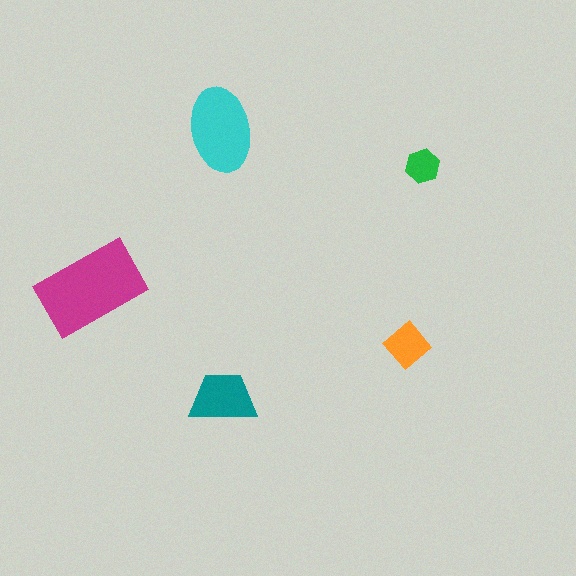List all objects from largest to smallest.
The magenta rectangle, the cyan ellipse, the teal trapezoid, the orange diamond, the green hexagon.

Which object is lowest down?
The teal trapezoid is bottommost.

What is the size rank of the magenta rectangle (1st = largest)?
1st.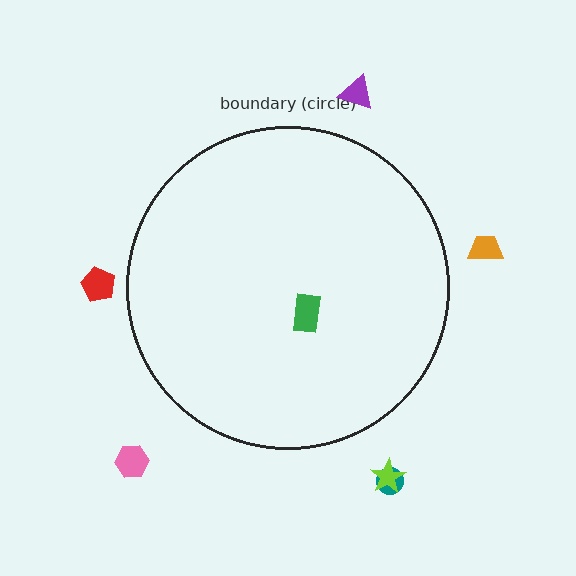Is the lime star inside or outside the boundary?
Outside.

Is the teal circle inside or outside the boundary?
Outside.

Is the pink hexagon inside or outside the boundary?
Outside.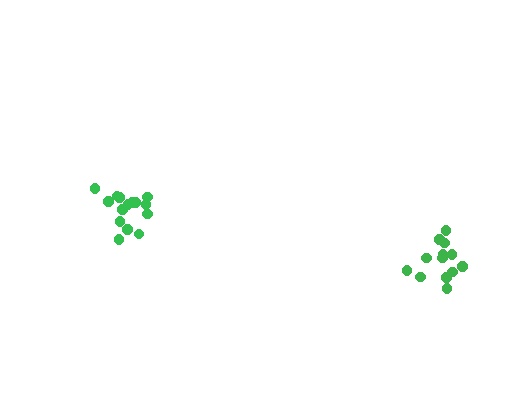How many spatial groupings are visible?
There are 2 spatial groupings.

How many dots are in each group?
Group 1: 15 dots, Group 2: 13 dots (28 total).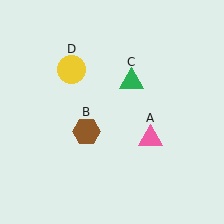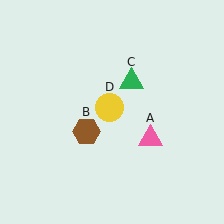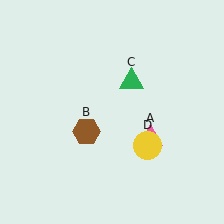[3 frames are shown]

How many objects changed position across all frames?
1 object changed position: yellow circle (object D).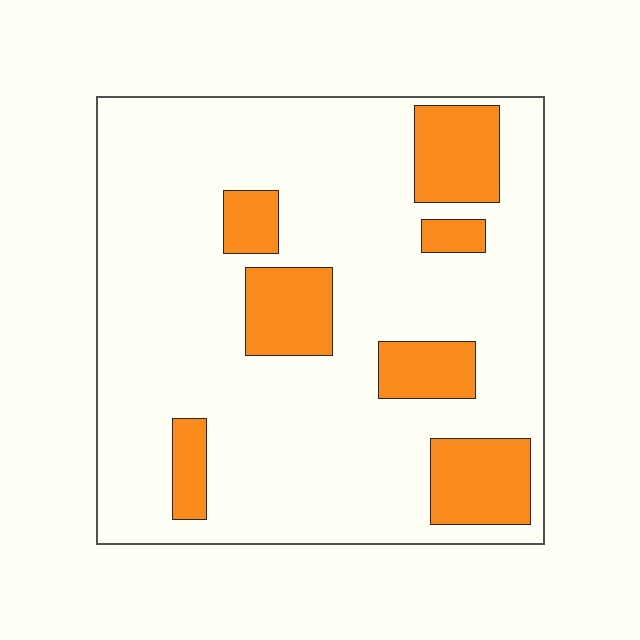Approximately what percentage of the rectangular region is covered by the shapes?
Approximately 20%.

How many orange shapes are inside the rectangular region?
7.